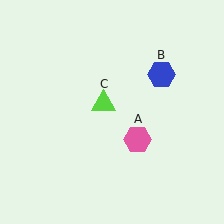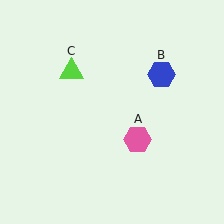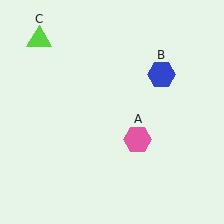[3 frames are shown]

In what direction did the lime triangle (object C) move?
The lime triangle (object C) moved up and to the left.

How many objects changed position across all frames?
1 object changed position: lime triangle (object C).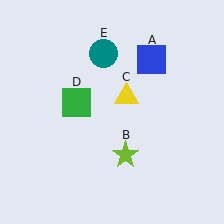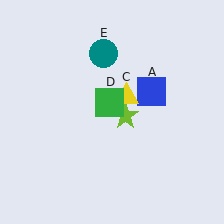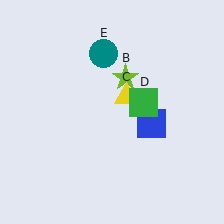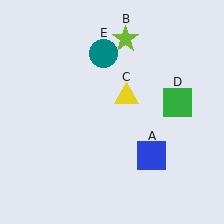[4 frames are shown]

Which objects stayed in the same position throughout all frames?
Yellow triangle (object C) and teal circle (object E) remained stationary.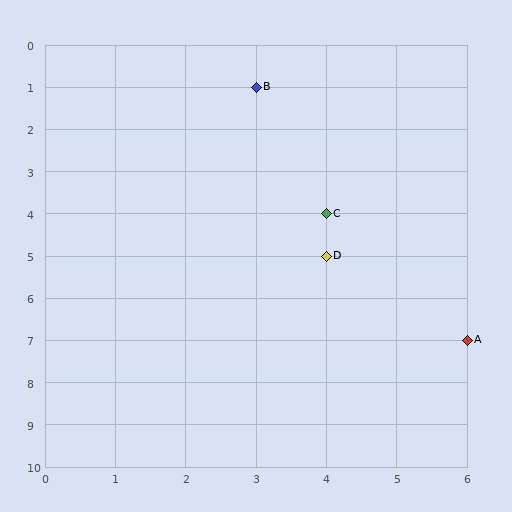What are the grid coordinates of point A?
Point A is at grid coordinates (6, 7).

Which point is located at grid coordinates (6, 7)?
Point A is at (6, 7).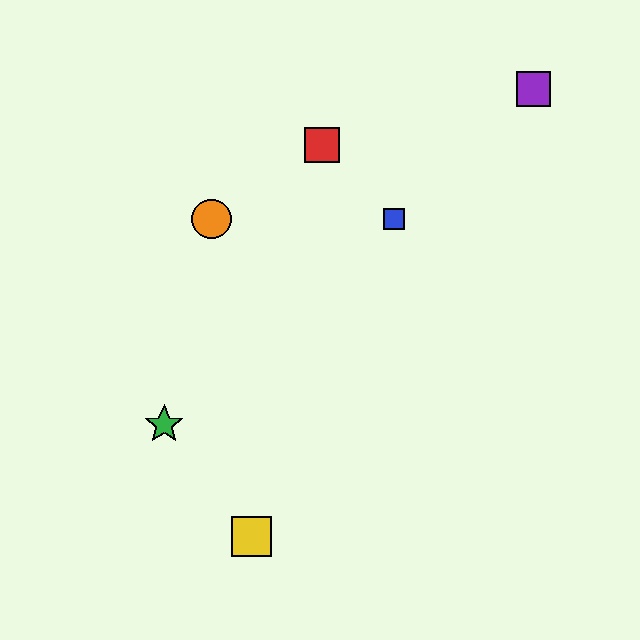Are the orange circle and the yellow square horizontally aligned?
No, the orange circle is at y≈219 and the yellow square is at y≈537.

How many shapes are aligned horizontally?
2 shapes (the blue square, the orange circle) are aligned horizontally.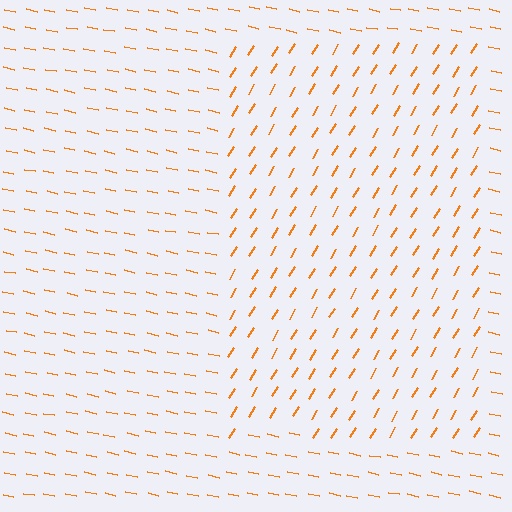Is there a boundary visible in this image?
Yes, there is a texture boundary formed by a change in line orientation.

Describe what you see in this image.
The image is filled with small orange line segments. A rectangle region in the image has lines oriented differently from the surrounding lines, creating a visible texture boundary.